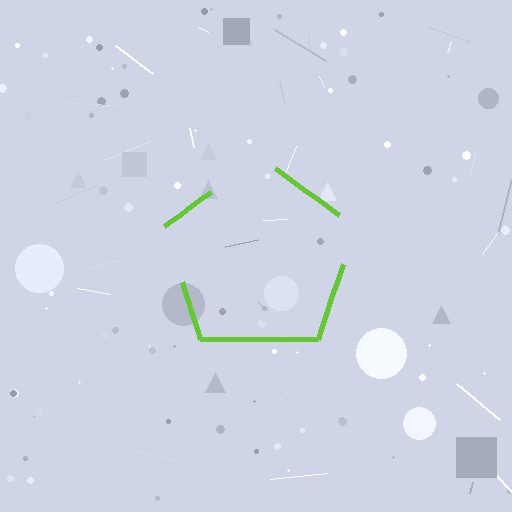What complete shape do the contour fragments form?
The contour fragments form a pentagon.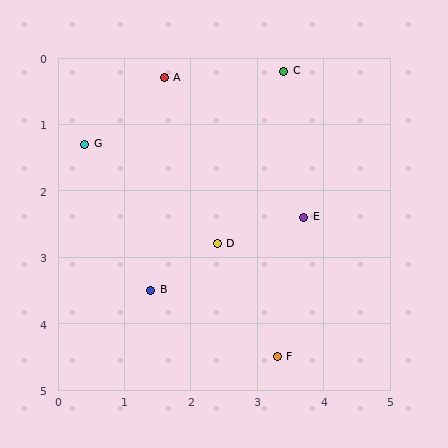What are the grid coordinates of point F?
Point F is at approximately (3.3, 4.5).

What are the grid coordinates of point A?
Point A is at approximately (1.6, 0.3).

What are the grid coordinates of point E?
Point E is at approximately (3.7, 2.4).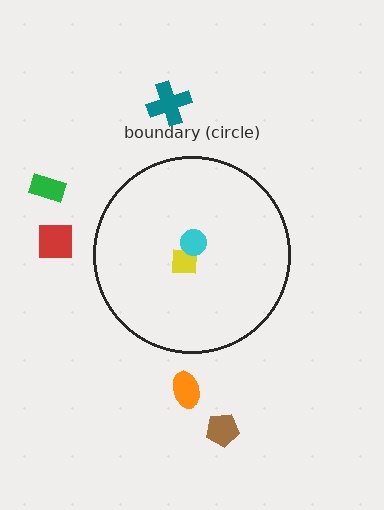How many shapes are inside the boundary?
2 inside, 5 outside.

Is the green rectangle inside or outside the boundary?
Outside.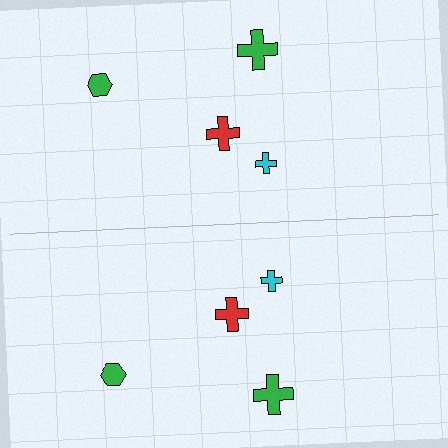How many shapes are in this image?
There are 8 shapes in this image.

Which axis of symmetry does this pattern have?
The pattern has a horizontal axis of symmetry running through the center of the image.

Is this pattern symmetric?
Yes, this pattern has bilateral (reflection) symmetry.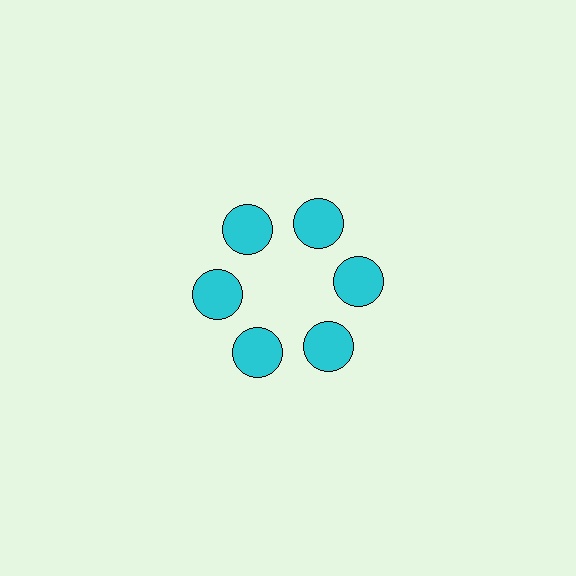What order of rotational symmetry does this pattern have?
This pattern has 6-fold rotational symmetry.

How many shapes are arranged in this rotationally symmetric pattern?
There are 6 shapes, arranged in 6 groups of 1.